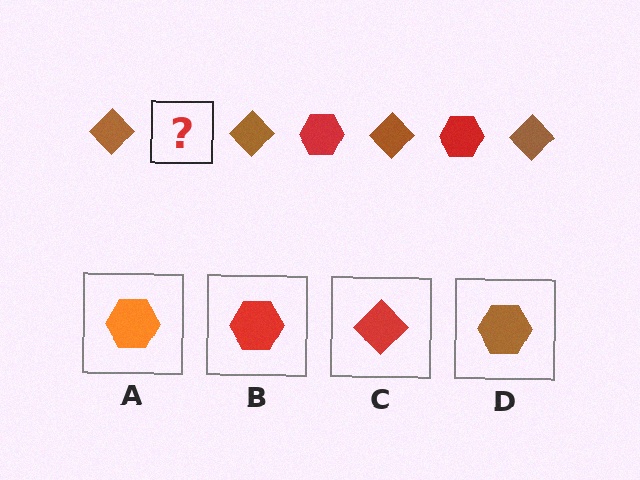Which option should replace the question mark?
Option B.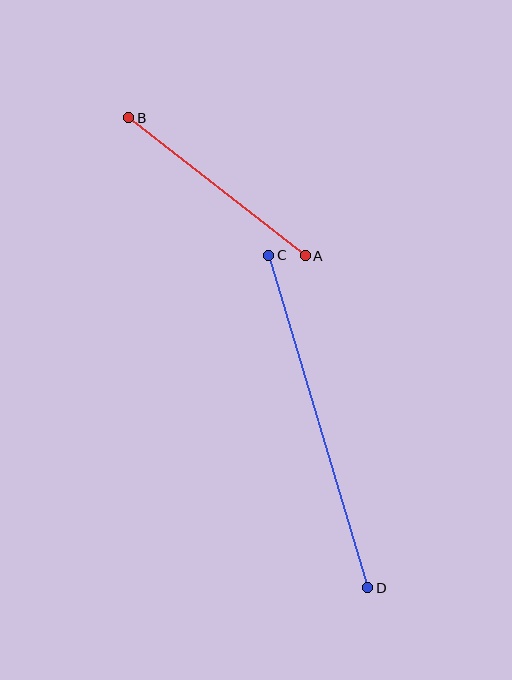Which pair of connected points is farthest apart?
Points C and D are farthest apart.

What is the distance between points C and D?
The distance is approximately 347 pixels.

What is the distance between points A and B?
The distance is approximately 224 pixels.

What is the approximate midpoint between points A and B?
The midpoint is at approximately (217, 187) pixels.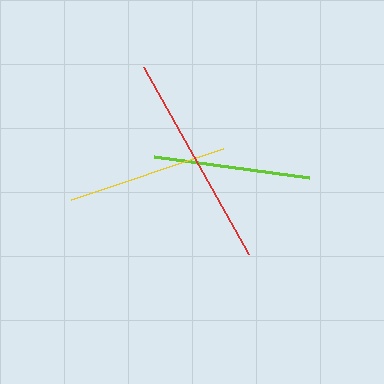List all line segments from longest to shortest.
From longest to shortest: red, yellow, lime.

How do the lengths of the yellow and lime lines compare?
The yellow and lime lines are approximately the same length.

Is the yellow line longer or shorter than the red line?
The red line is longer than the yellow line.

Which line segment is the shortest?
The lime line is the shortest at approximately 156 pixels.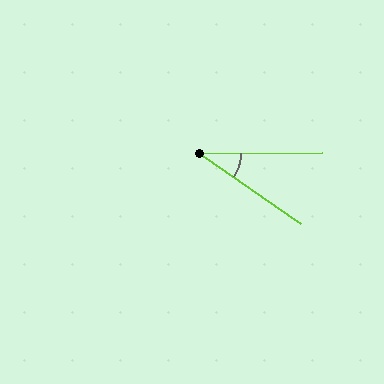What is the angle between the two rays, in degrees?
Approximately 35 degrees.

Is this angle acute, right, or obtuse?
It is acute.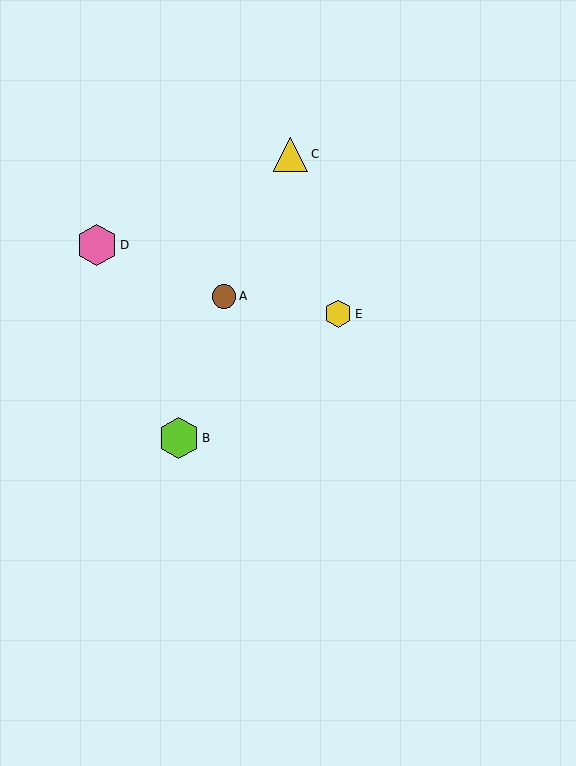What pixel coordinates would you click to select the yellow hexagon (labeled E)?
Click at (338, 314) to select the yellow hexagon E.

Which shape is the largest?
The lime hexagon (labeled B) is the largest.